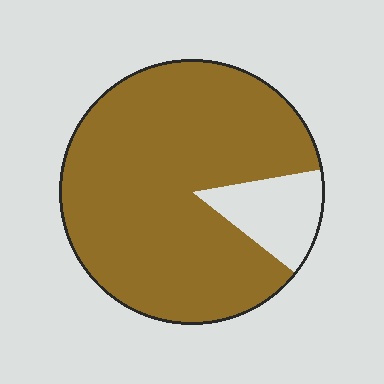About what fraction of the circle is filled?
About seven eighths (7/8).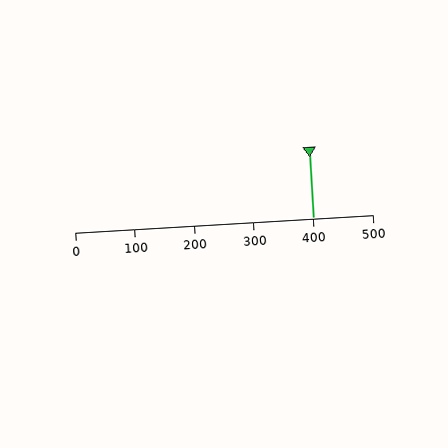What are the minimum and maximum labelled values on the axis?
The axis runs from 0 to 500.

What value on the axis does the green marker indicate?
The marker indicates approximately 400.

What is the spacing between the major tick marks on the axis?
The major ticks are spaced 100 apart.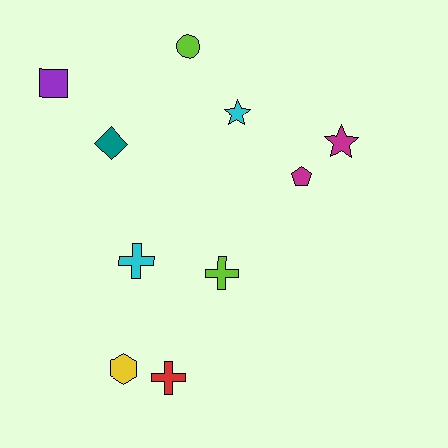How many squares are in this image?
There is 1 square.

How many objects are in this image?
There are 10 objects.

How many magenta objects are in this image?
There are 2 magenta objects.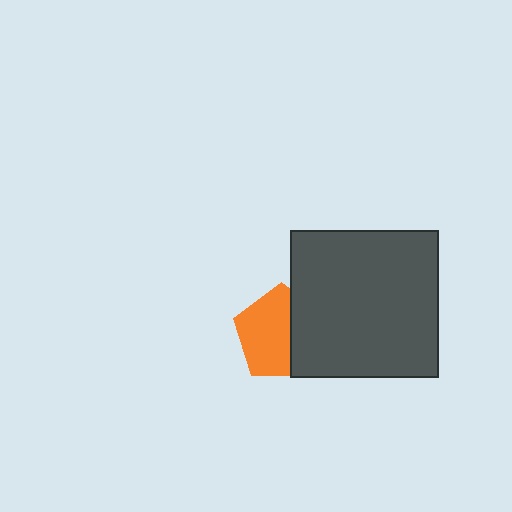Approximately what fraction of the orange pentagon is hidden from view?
Roughly 39% of the orange pentagon is hidden behind the dark gray square.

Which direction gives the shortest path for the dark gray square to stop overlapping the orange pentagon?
Moving right gives the shortest separation.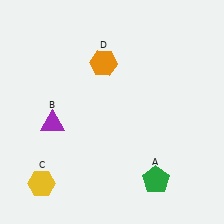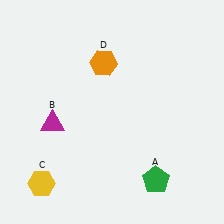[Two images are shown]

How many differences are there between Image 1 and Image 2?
There is 1 difference between the two images.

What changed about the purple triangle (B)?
In Image 1, B is purple. In Image 2, it changed to magenta.